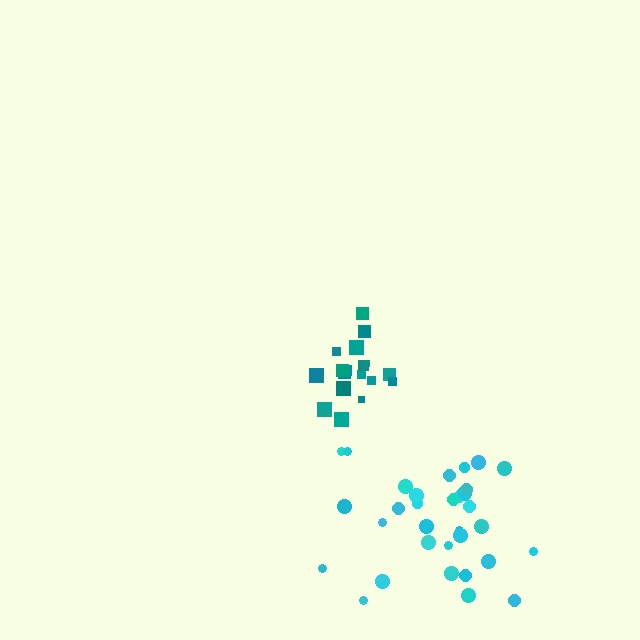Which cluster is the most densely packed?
Teal.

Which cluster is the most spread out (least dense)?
Cyan.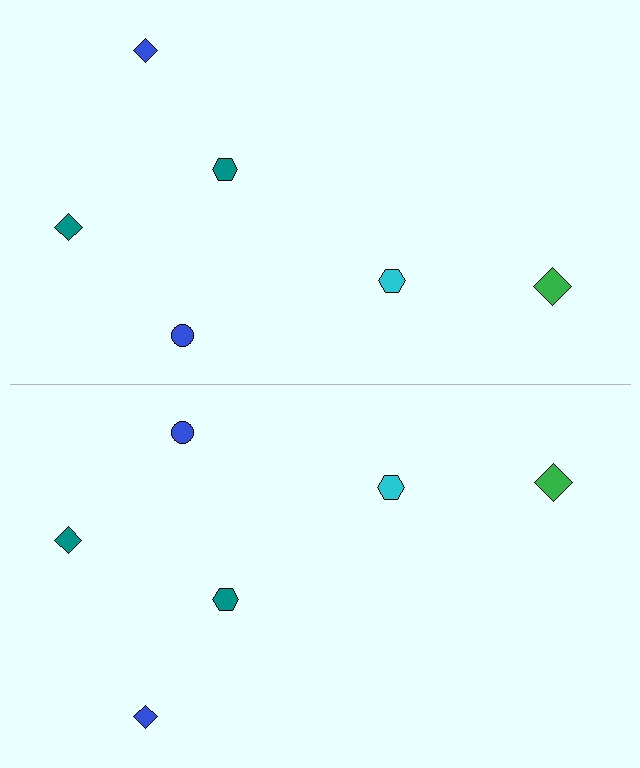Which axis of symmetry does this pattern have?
The pattern has a horizontal axis of symmetry running through the center of the image.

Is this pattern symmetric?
Yes, this pattern has bilateral (reflection) symmetry.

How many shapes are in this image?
There are 12 shapes in this image.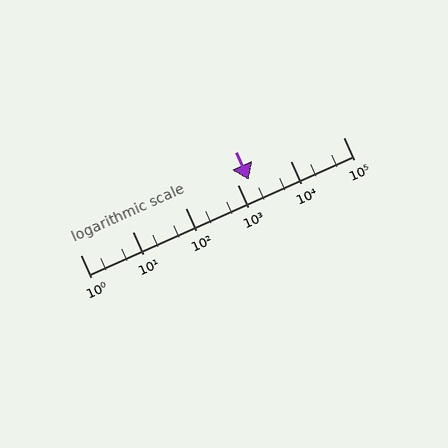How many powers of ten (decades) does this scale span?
The scale spans 5 decades, from 1 to 100000.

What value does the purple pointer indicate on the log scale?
The pointer indicates approximately 1600.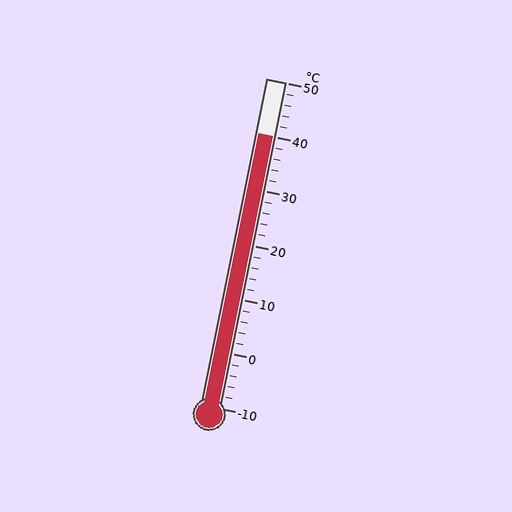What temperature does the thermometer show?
The thermometer shows approximately 40°C.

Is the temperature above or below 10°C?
The temperature is above 10°C.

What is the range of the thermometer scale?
The thermometer scale ranges from -10°C to 50°C.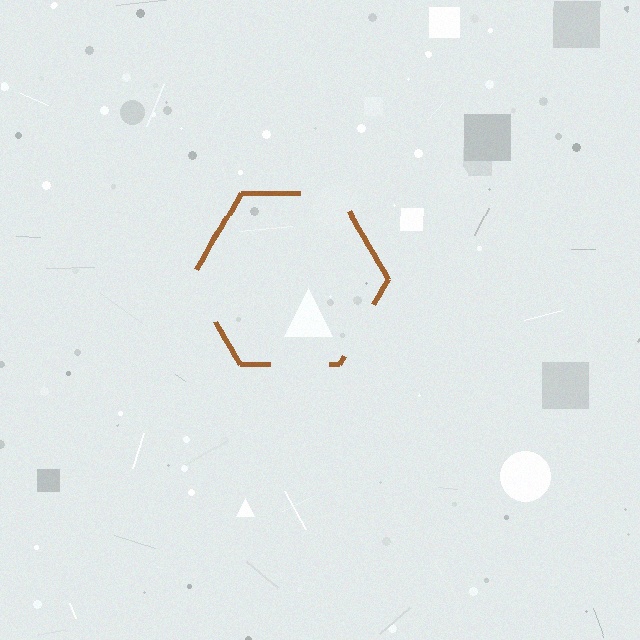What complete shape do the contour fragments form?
The contour fragments form a hexagon.